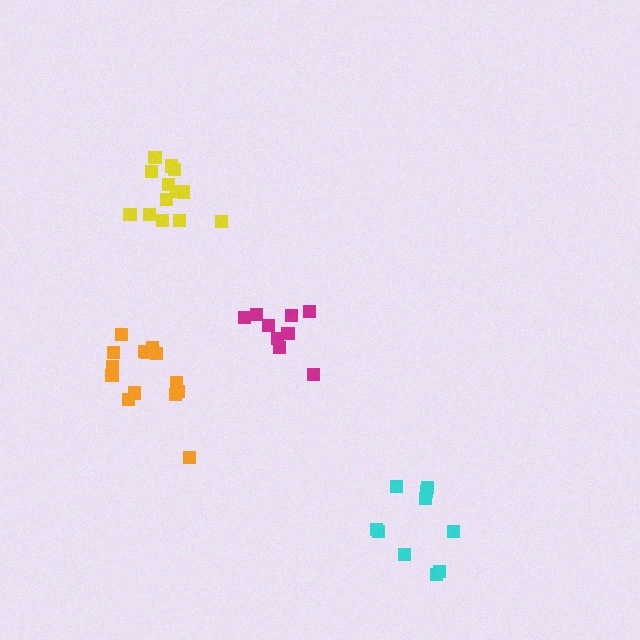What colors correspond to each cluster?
The clusters are colored: magenta, yellow, orange, cyan.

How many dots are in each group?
Group 1: 9 dots, Group 2: 13 dots, Group 3: 14 dots, Group 4: 10 dots (46 total).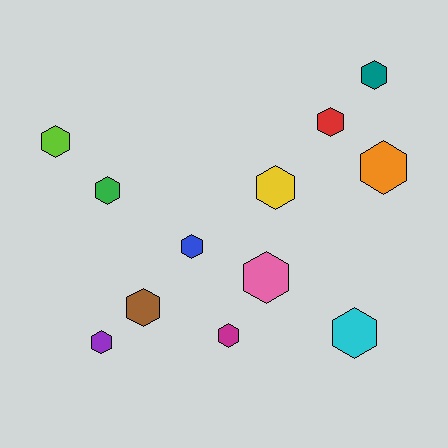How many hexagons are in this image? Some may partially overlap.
There are 12 hexagons.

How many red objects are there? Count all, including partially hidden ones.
There is 1 red object.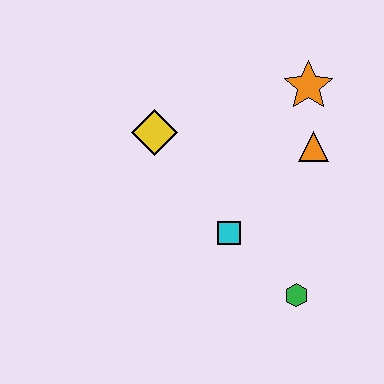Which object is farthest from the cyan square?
The orange star is farthest from the cyan square.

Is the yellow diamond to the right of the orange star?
No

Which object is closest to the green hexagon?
The cyan square is closest to the green hexagon.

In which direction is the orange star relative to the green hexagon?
The orange star is above the green hexagon.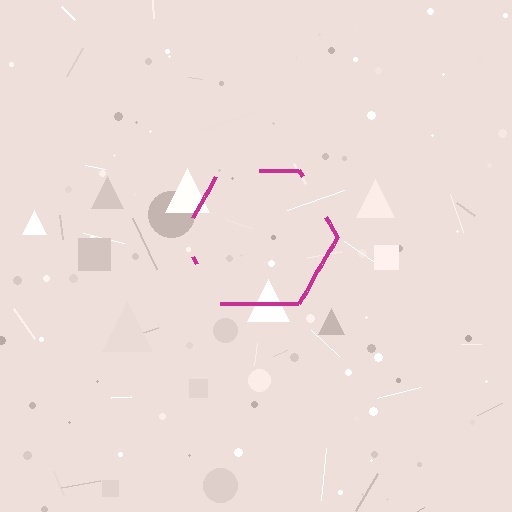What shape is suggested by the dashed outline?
The dashed outline suggests a hexagon.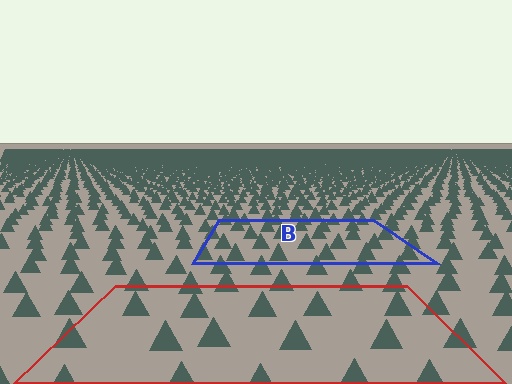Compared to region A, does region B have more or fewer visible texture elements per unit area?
Region B has more texture elements per unit area — they are packed more densely because it is farther away.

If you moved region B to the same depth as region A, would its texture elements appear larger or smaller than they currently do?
They would appear larger. At a closer depth, the same texture elements are projected at a bigger on-screen size.